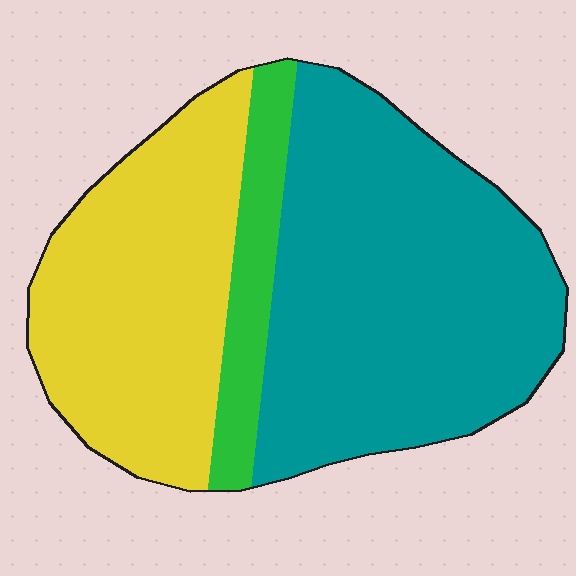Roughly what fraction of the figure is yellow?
Yellow covers roughly 35% of the figure.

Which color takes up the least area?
Green, at roughly 10%.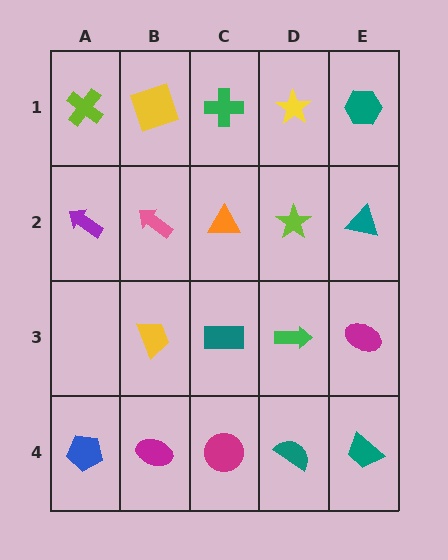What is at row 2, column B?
A pink arrow.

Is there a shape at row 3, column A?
No, that cell is empty.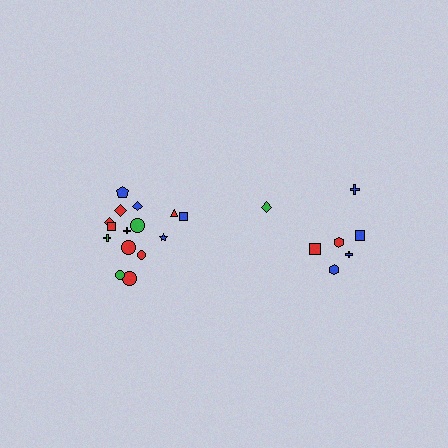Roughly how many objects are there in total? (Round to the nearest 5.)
Roughly 20 objects in total.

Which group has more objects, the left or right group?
The left group.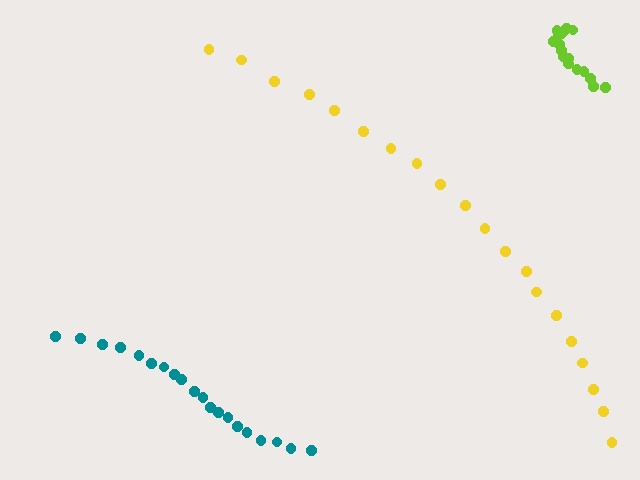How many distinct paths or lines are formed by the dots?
There are 3 distinct paths.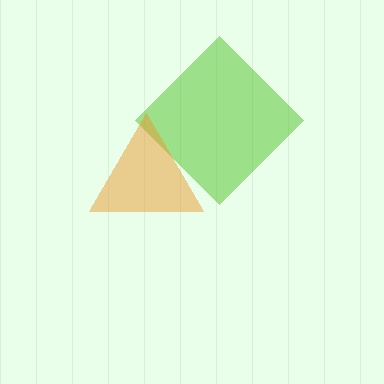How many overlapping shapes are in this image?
There are 2 overlapping shapes in the image.